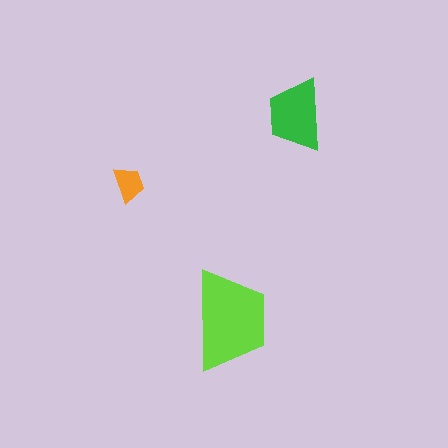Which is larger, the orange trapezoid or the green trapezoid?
The green one.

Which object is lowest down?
The lime trapezoid is bottommost.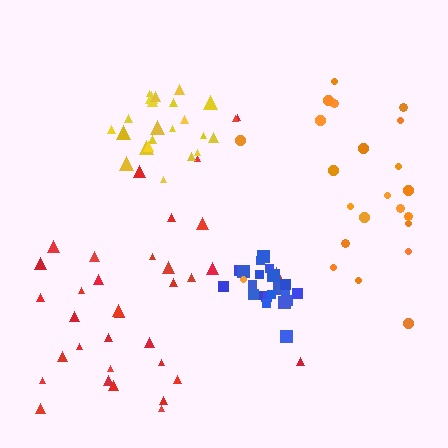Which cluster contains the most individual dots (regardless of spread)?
Red (35).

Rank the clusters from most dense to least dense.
blue, yellow, red, orange.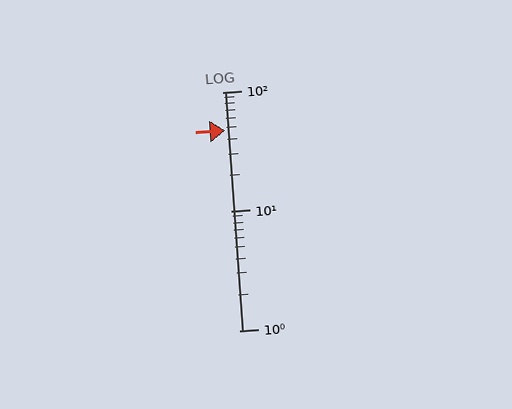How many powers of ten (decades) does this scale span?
The scale spans 2 decades, from 1 to 100.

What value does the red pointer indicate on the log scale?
The pointer indicates approximately 48.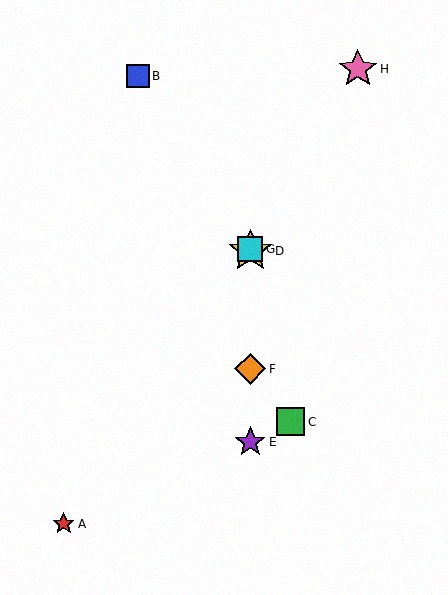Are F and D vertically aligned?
Yes, both are at x≈250.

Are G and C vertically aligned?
No, G is at x≈250 and C is at x≈291.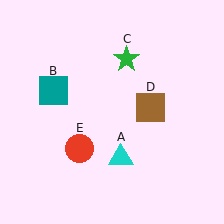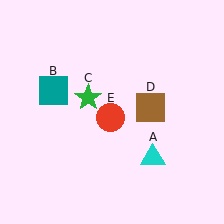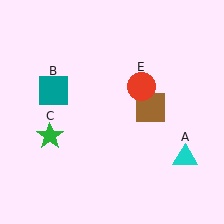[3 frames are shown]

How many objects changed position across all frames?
3 objects changed position: cyan triangle (object A), green star (object C), red circle (object E).